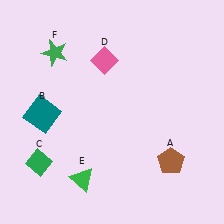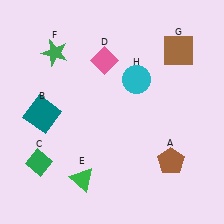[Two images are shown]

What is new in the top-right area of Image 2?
A brown square (G) was added in the top-right area of Image 2.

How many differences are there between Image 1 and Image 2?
There are 2 differences between the two images.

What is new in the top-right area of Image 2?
A cyan circle (H) was added in the top-right area of Image 2.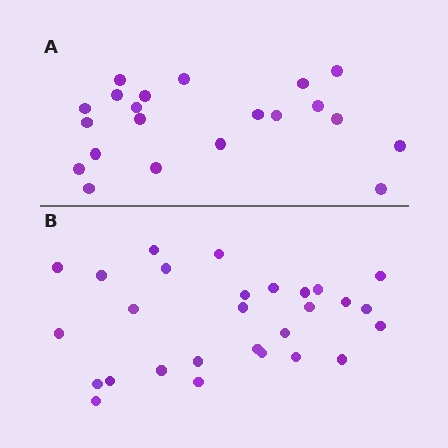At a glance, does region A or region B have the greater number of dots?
Region B (the bottom region) has more dots.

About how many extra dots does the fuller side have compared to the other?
Region B has roughly 8 or so more dots than region A.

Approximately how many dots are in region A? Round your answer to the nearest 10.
About 20 dots. (The exact count is 21, which rounds to 20.)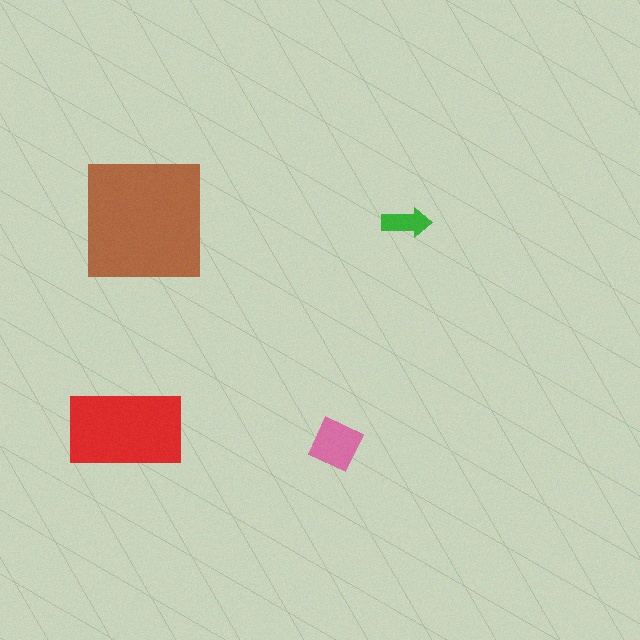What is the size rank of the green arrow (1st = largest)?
4th.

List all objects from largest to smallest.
The brown square, the red rectangle, the pink diamond, the green arrow.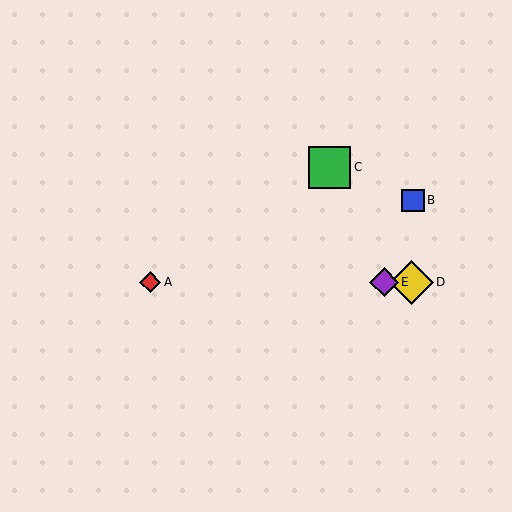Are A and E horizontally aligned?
Yes, both are at y≈282.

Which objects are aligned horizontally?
Objects A, D, E are aligned horizontally.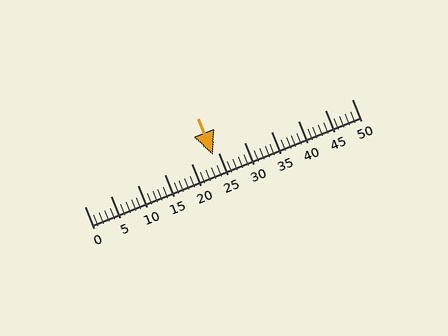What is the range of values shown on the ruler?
The ruler shows values from 0 to 50.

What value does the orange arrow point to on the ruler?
The orange arrow points to approximately 24.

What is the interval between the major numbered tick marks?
The major tick marks are spaced 5 units apart.